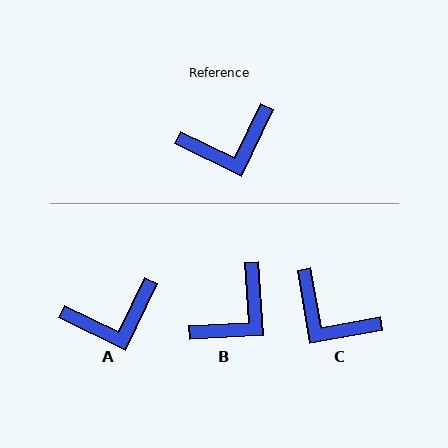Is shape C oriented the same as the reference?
No, it is off by about 54 degrees.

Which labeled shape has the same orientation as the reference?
A.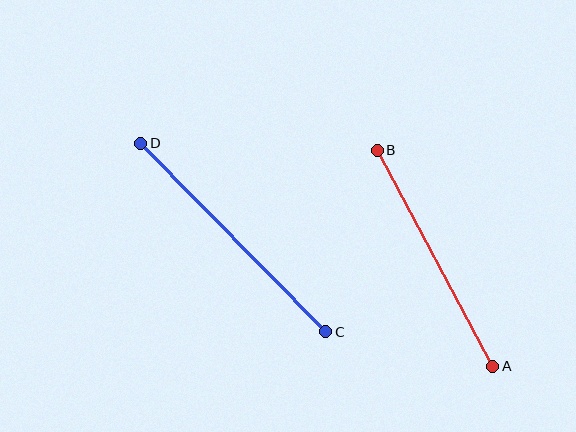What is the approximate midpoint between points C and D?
The midpoint is at approximately (233, 238) pixels.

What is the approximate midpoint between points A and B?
The midpoint is at approximately (435, 258) pixels.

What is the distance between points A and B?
The distance is approximately 245 pixels.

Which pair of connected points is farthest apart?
Points C and D are farthest apart.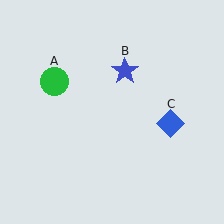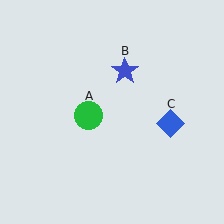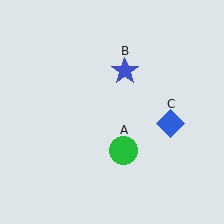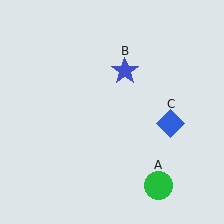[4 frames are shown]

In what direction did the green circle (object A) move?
The green circle (object A) moved down and to the right.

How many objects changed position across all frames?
1 object changed position: green circle (object A).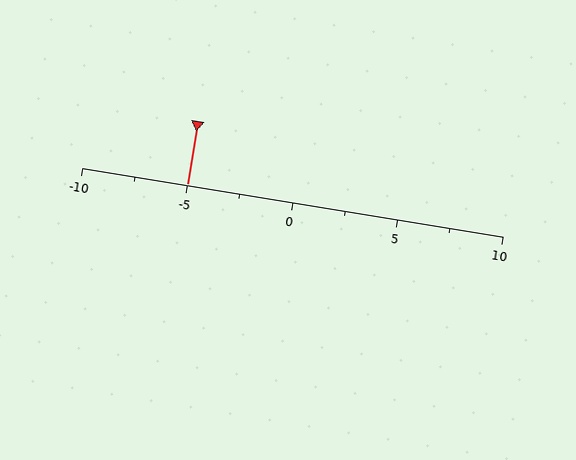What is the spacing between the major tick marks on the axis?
The major ticks are spaced 5 apart.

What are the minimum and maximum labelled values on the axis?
The axis runs from -10 to 10.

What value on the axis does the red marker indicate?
The marker indicates approximately -5.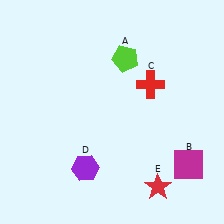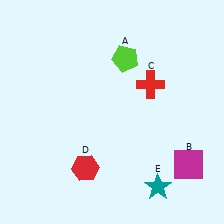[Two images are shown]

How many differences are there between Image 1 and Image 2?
There are 2 differences between the two images.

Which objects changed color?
D changed from purple to red. E changed from red to teal.